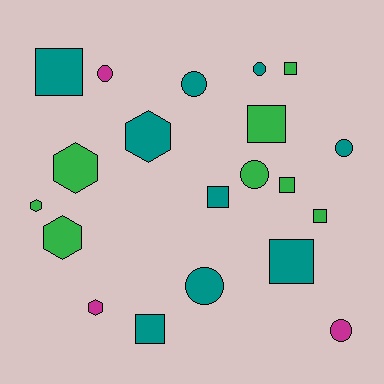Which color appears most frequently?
Teal, with 9 objects.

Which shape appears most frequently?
Square, with 8 objects.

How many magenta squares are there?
There are no magenta squares.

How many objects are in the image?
There are 20 objects.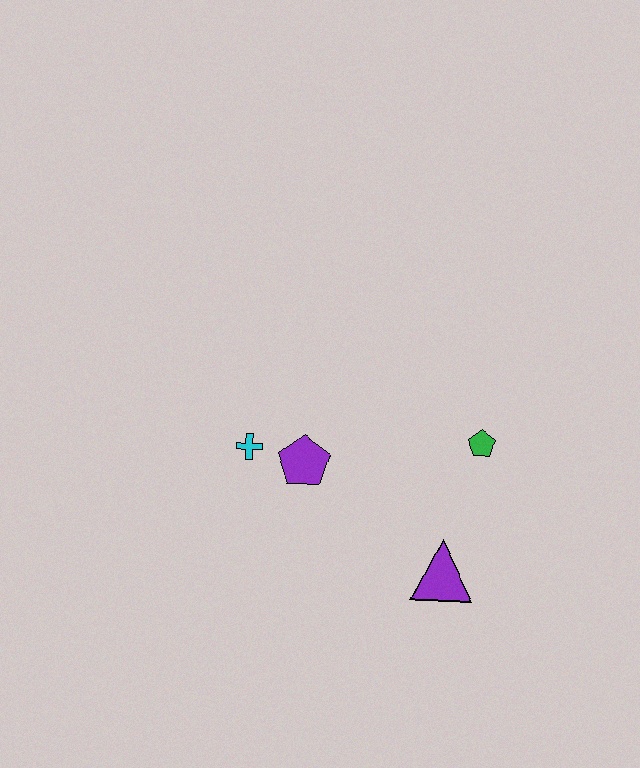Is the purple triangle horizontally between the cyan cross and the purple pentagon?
No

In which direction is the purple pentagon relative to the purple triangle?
The purple pentagon is to the left of the purple triangle.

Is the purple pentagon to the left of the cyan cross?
No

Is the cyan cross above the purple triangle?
Yes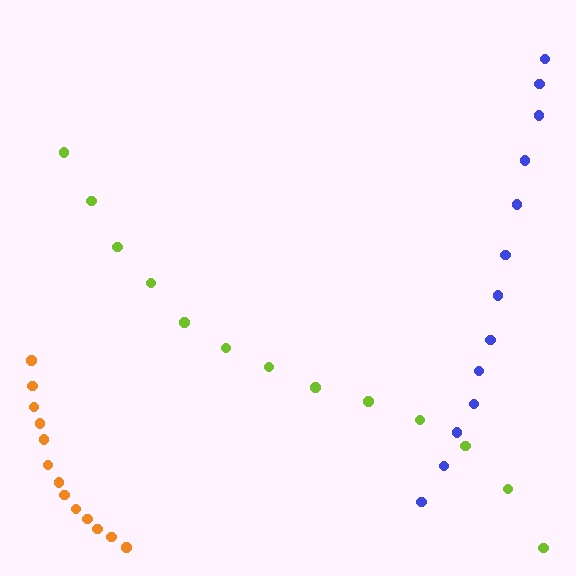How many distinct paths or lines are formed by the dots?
There are 3 distinct paths.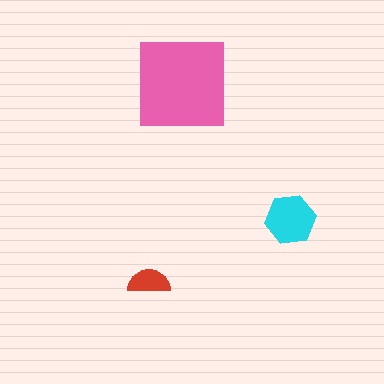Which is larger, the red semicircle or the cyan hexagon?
The cyan hexagon.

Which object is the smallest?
The red semicircle.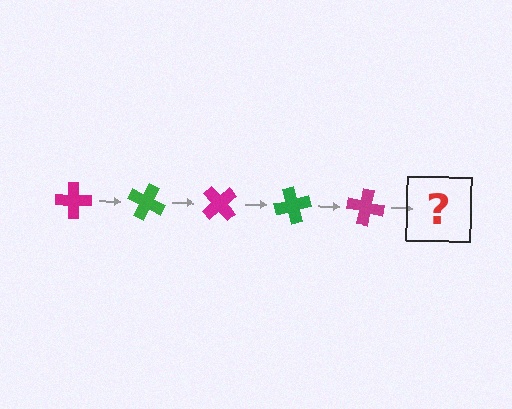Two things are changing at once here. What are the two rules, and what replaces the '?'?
The two rules are that it rotates 25 degrees each step and the color cycles through magenta and green. The '?' should be a green cross, rotated 125 degrees from the start.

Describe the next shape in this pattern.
It should be a green cross, rotated 125 degrees from the start.